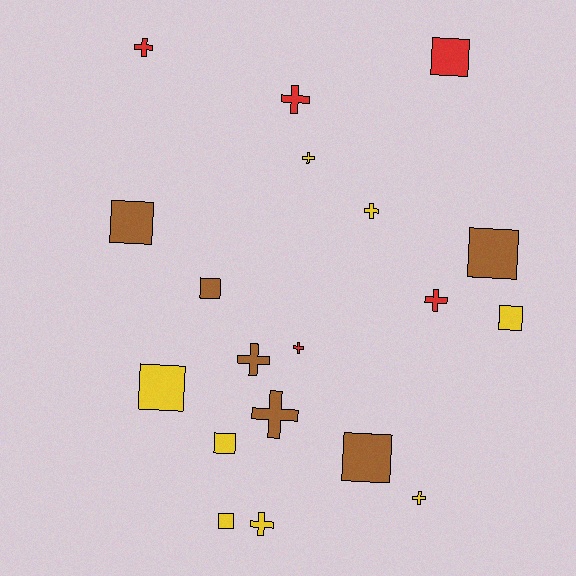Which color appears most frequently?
Yellow, with 8 objects.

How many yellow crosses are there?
There are 4 yellow crosses.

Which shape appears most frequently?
Cross, with 10 objects.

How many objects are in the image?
There are 19 objects.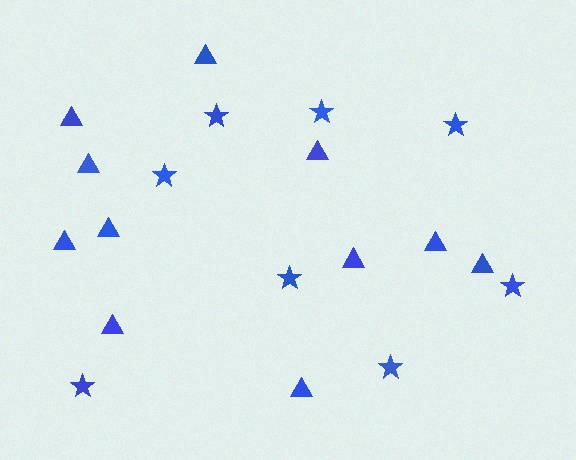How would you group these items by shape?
There are 2 groups: one group of stars (8) and one group of triangles (11).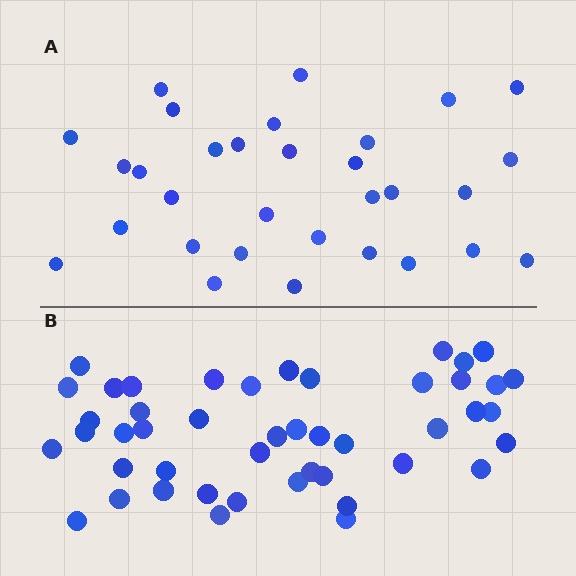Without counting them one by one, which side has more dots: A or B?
Region B (the bottom region) has more dots.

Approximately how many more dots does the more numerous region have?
Region B has approximately 15 more dots than region A.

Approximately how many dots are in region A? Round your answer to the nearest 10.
About 30 dots. (The exact count is 31, which rounds to 30.)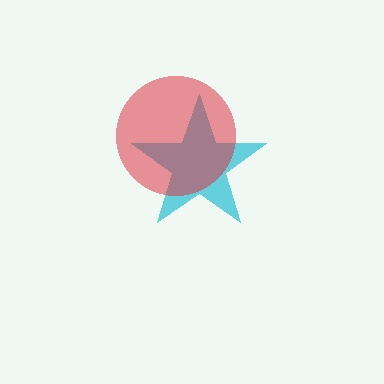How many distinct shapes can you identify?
There are 2 distinct shapes: a cyan star, a red circle.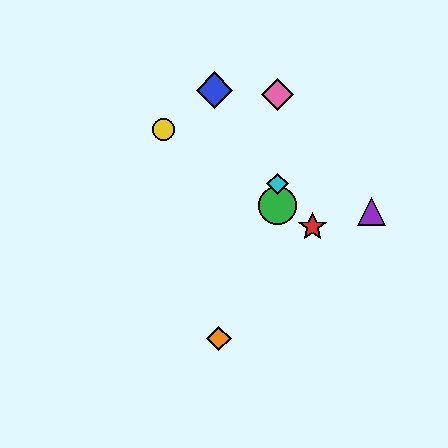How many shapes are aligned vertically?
3 shapes (the green circle, the cyan diamond, the pink diamond) are aligned vertically.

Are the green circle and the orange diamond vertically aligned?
No, the green circle is at x≈278 and the orange diamond is at x≈219.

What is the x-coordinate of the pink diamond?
The pink diamond is at x≈278.